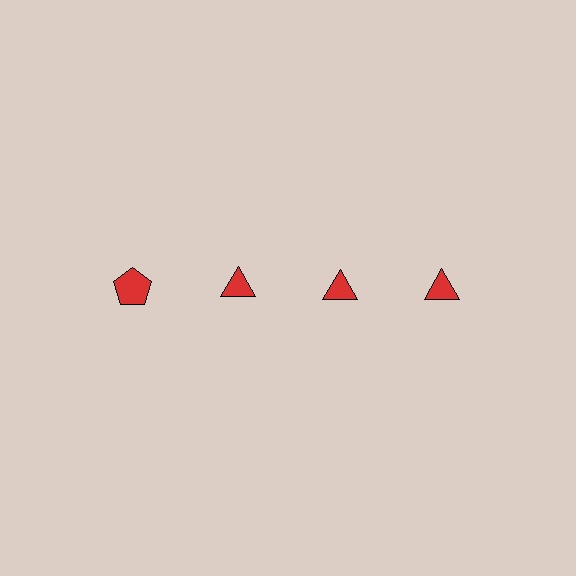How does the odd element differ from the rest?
It has a different shape: pentagon instead of triangle.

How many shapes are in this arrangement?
There are 4 shapes arranged in a grid pattern.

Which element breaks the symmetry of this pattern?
The red pentagon in the top row, leftmost column breaks the symmetry. All other shapes are red triangles.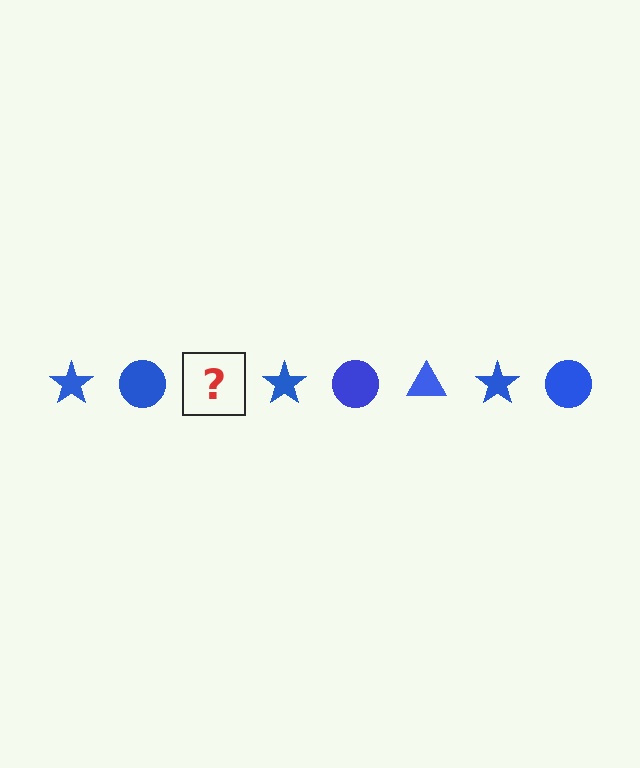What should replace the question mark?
The question mark should be replaced with a blue triangle.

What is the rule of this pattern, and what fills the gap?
The rule is that the pattern cycles through star, circle, triangle shapes in blue. The gap should be filled with a blue triangle.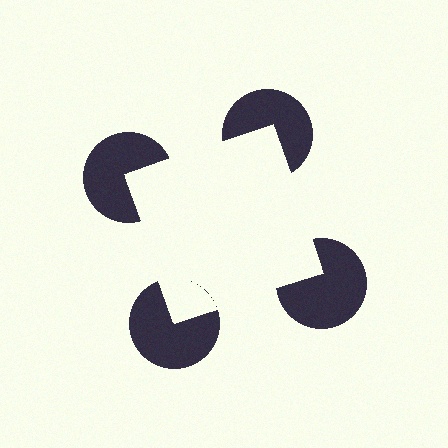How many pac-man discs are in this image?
There are 4 — one at each vertex of the illusory square.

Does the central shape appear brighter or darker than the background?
It typically appears slightly brighter than the background, even though no actual brightness change is drawn.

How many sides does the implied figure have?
4 sides.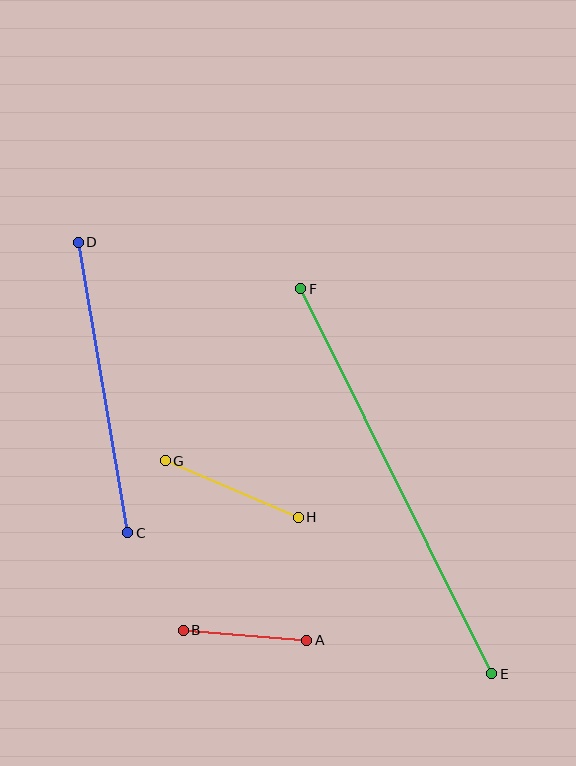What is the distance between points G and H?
The distance is approximately 144 pixels.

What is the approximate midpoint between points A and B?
The midpoint is at approximately (245, 635) pixels.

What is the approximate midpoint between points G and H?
The midpoint is at approximately (232, 489) pixels.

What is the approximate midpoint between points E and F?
The midpoint is at approximately (396, 481) pixels.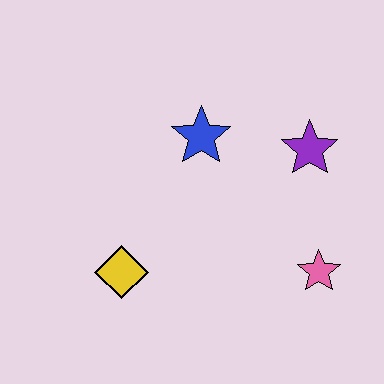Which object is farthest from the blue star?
The pink star is farthest from the blue star.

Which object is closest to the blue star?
The purple star is closest to the blue star.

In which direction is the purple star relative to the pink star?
The purple star is above the pink star.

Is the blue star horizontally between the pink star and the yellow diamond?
Yes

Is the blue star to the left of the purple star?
Yes